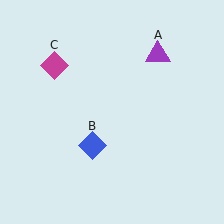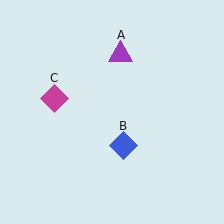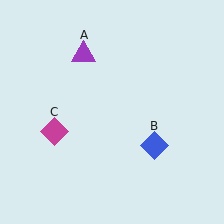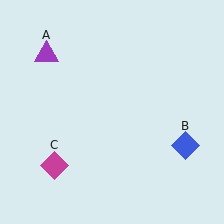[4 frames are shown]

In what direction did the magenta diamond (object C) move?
The magenta diamond (object C) moved down.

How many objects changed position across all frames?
3 objects changed position: purple triangle (object A), blue diamond (object B), magenta diamond (object C).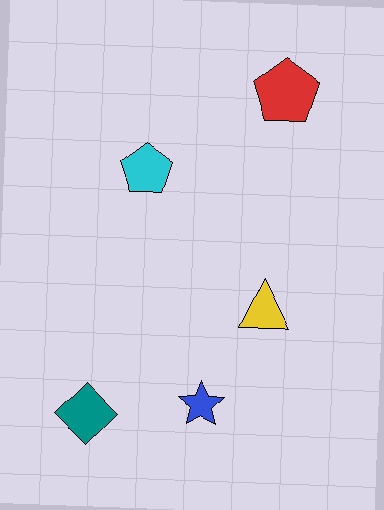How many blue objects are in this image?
There is 1 blue object.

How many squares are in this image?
There are no squares.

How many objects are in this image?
There are 5 objects.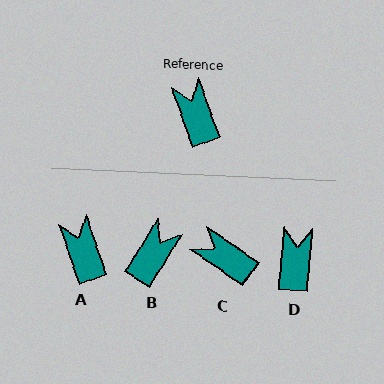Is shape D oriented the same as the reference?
No, it is off by about 25 degrees.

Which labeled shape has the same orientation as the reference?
A.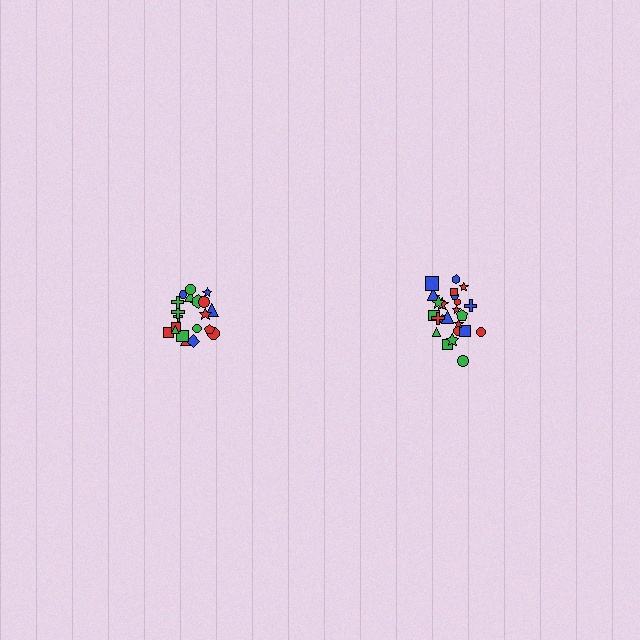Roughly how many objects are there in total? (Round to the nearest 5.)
Roughly 45 objects in total.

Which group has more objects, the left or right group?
The right group.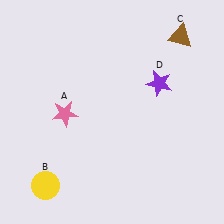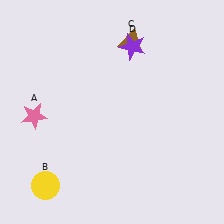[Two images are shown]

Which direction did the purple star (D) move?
The purple star (D) moved up.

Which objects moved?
The objects that moved are: the pink star (A), the brown triangle (C), the purple star (D).